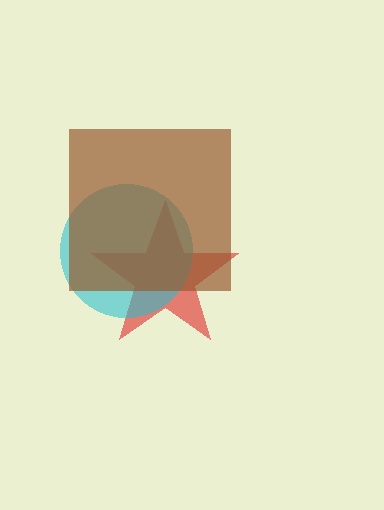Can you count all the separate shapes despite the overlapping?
Yes, there are 3 separate shapes.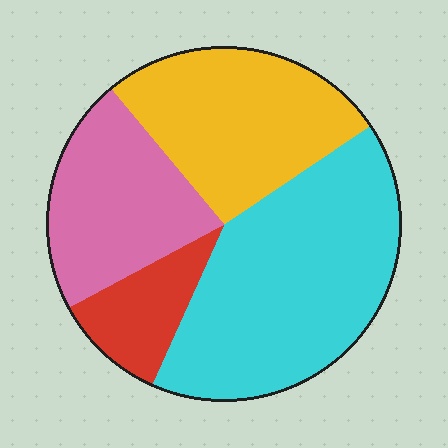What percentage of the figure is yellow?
Yellow covers about 25% of the figure.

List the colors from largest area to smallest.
From largest to smallest: cyan, yellow, pink, red.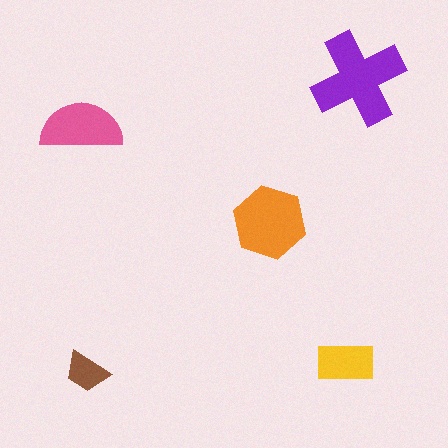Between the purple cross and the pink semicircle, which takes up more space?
The purple cross.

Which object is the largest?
The purple cross.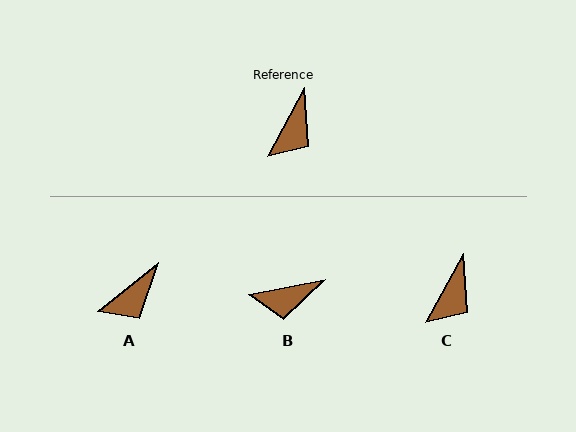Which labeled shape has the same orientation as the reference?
C.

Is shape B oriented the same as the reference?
No, it is off by about 51 degrees.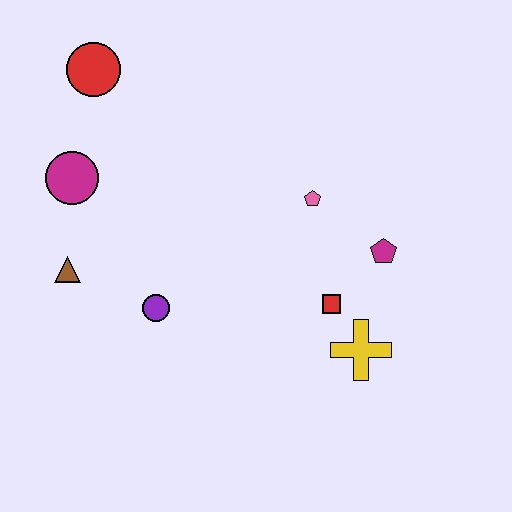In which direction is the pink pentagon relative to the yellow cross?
The pink pentagon is above the yellow cross.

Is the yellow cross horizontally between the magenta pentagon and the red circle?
Yes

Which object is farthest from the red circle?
The yellow cross is farthest from the red circle.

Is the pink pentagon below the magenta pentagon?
No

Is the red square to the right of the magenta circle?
Yes